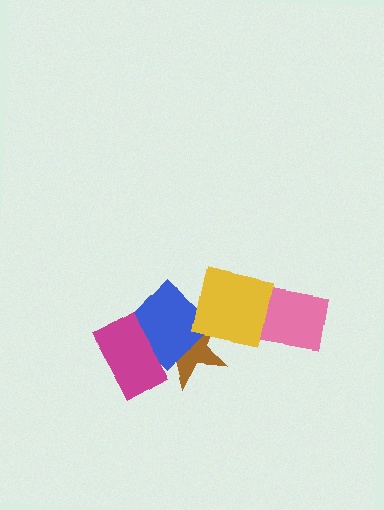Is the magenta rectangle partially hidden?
No, no other shape covers it.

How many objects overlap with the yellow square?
2 objects overlap with the yellow square.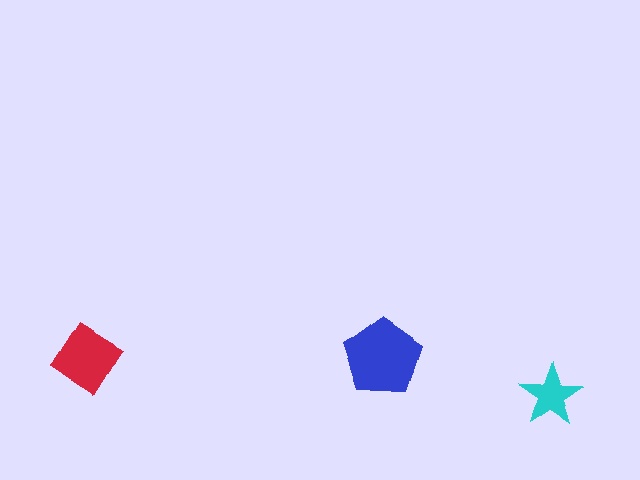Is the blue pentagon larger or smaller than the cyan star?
Larger.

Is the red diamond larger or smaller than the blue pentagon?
Smaller.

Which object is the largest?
The blue pentagon.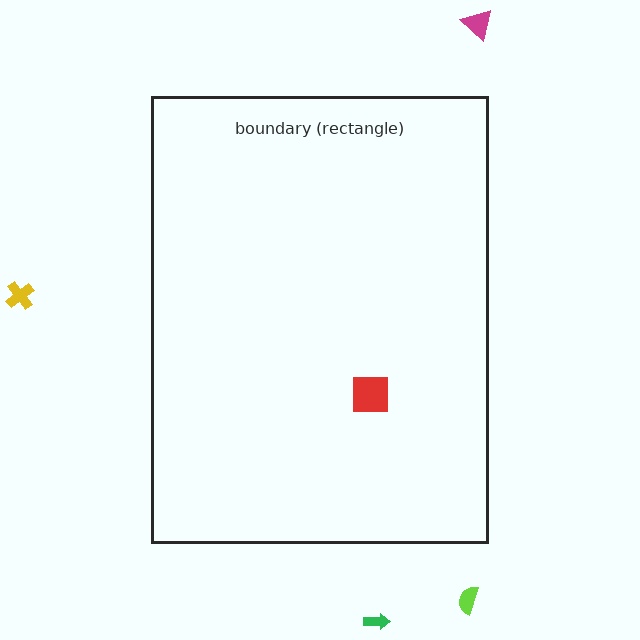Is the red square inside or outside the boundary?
Inside.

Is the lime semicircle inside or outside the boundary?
Outside.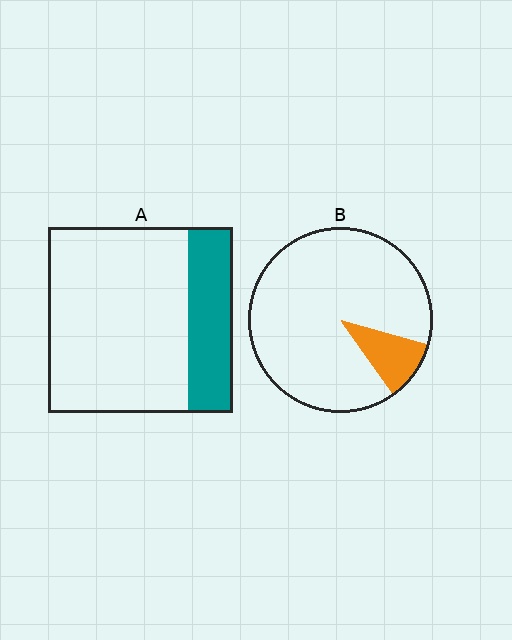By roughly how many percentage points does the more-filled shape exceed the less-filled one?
By roughly 15 percentage points (A over B).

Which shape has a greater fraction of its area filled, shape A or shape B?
Shape A.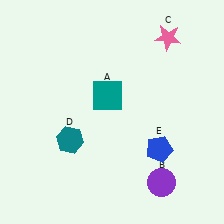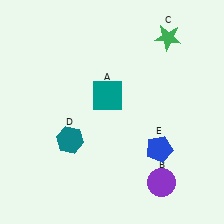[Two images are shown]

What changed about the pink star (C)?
In Image 1, C is pink. In Image 2, it changed to green.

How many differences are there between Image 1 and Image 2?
There is 1 difference between the two images.